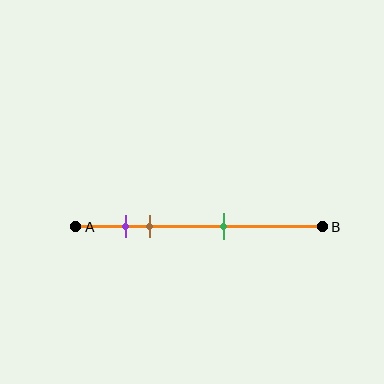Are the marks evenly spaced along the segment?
No, the marks are not evenly spaced.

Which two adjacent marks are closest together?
The purple and brown marks are the closest adjacent pair.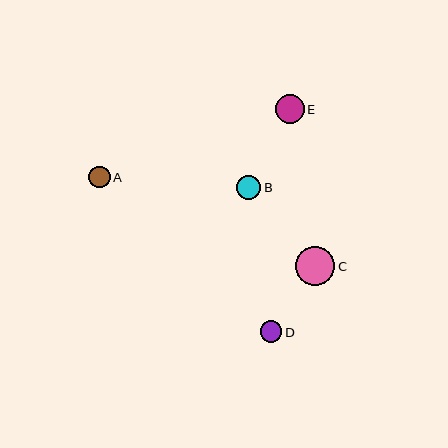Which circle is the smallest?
Circle D is the smallest with a size of approximately 21 pixels.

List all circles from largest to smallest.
From largest to smallest: C, E, B, A, D.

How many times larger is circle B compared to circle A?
Circle B is approximately 1.1 times the size of circle A.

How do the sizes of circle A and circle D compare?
Circle A and circle D are approximately the same size.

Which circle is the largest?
Circle C is the largest with a size of approximately 39 pixels.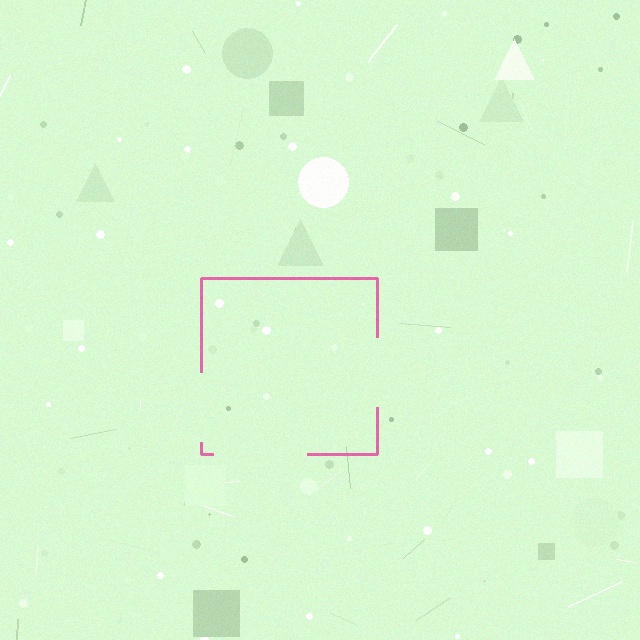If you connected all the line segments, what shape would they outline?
They would outline a square.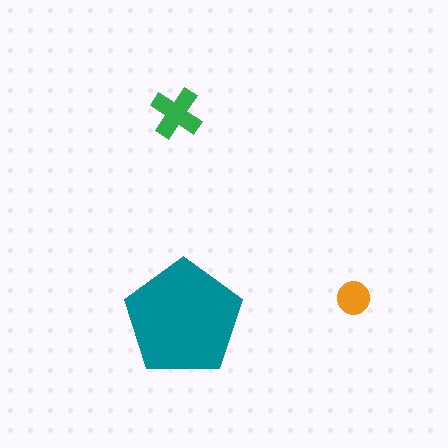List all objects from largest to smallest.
The teal pentagon, the green cross, the orange circle.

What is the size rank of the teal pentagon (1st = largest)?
1st.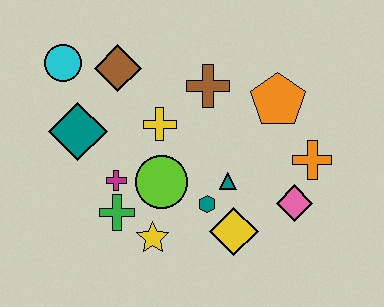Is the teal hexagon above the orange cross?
No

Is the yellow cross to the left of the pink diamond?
Yes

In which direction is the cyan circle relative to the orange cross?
The cyan circle is to the left of the orange cross.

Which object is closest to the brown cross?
The yellow cross is closest to the brown cross.